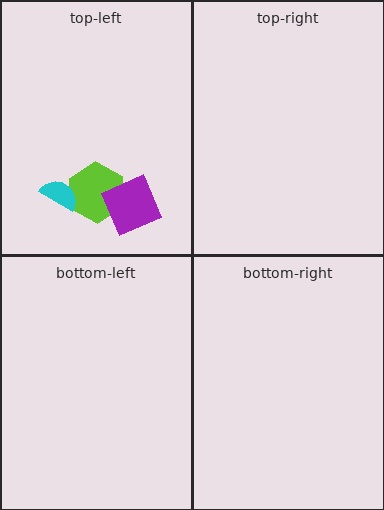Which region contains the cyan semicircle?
The top-left region.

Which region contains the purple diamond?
The top-left region.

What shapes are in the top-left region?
The lime hexagon, the purple diamond, the cyan semicircle.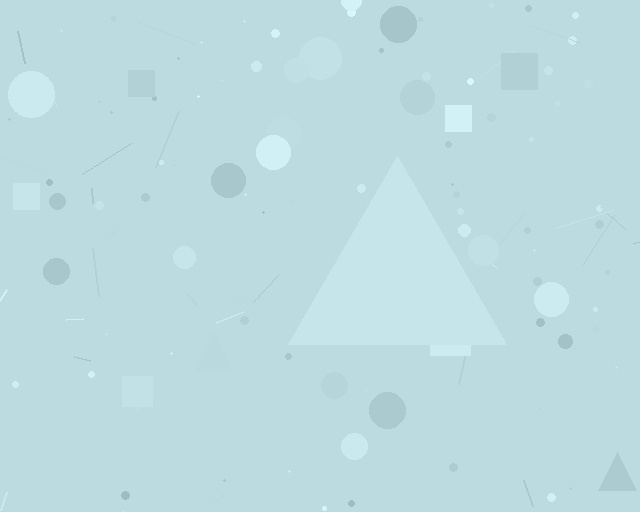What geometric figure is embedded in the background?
A triangle is embedded in the background.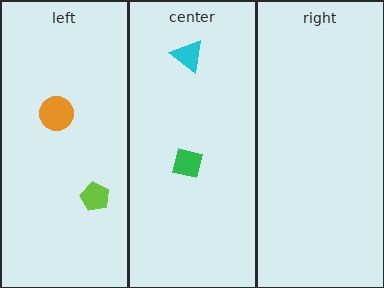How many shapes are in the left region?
2.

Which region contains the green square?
The center region.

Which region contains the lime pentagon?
The left region.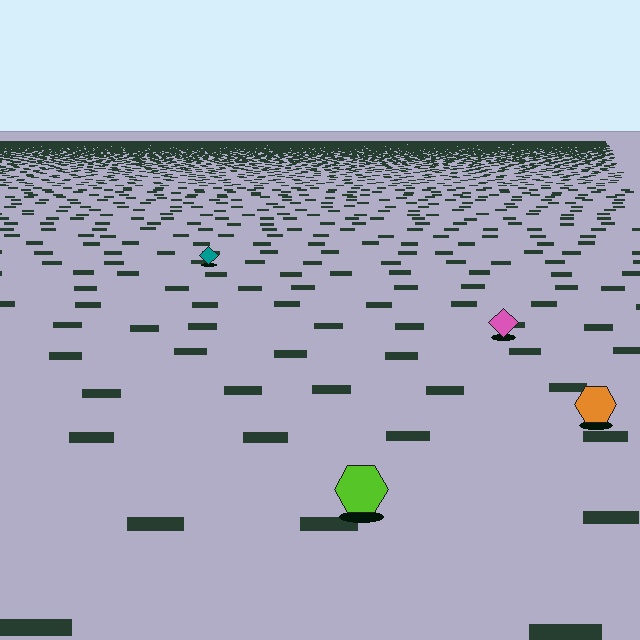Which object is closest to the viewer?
The lime hexagon is closest. The texture marks near it are larger and more spread out.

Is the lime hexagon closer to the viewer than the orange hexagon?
Yes. The lime hexagon is closer — you can tell from the texture gradient: the ground texture is coarser near it.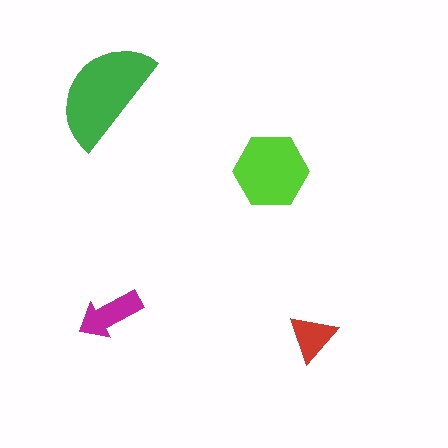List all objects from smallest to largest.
The red triangle, the magenta arrow, the lime hexagon, the green semicircle.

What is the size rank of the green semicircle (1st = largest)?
1st.